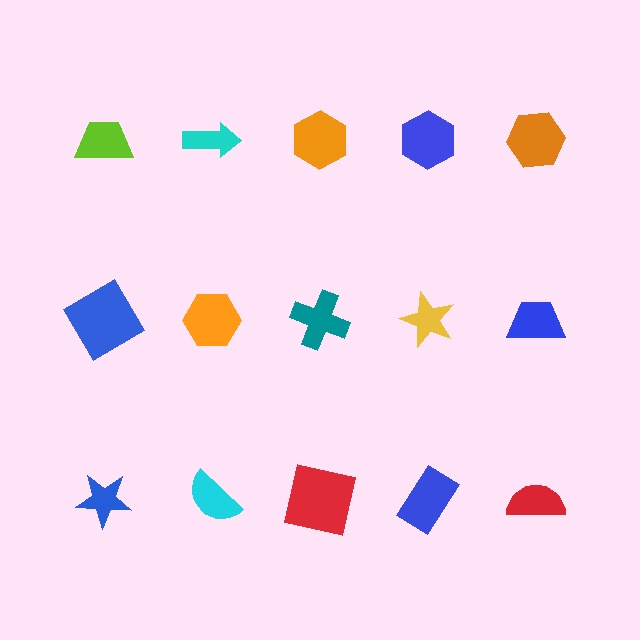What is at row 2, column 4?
A yellow star.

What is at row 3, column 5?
A red semicircle.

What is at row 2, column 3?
A teal cross.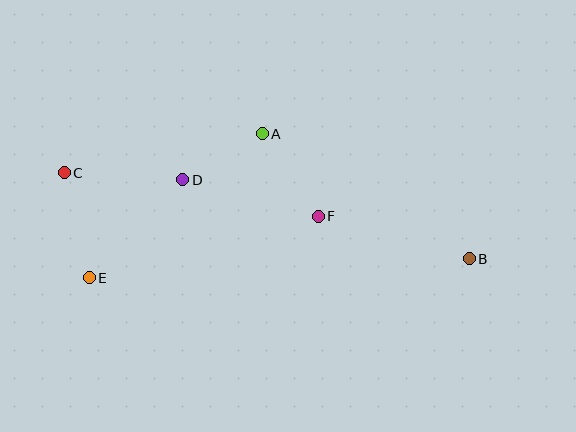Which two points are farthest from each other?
Points B and C are farthest from each other.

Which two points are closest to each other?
Points A and D are closest to each other.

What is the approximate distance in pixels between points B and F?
The distance between B and F is approximately 157 pixels.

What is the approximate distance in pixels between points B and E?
The distance between B and E is approximately 381 pixels.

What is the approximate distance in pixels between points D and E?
The distance between D and E is approximately 136 pixels.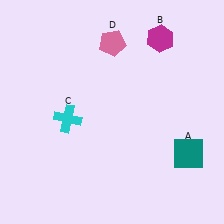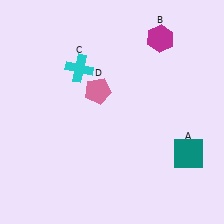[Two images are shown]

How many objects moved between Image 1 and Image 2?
2 objects moved between the two images.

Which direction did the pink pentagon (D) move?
The pink pentagon (D) moved down.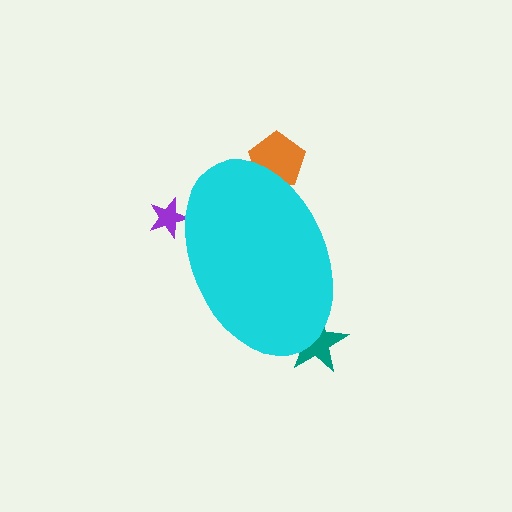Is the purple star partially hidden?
Yes, the purple star is partially hidden behind the cyan ellipse.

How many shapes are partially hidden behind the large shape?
3 shapes are partially hidden.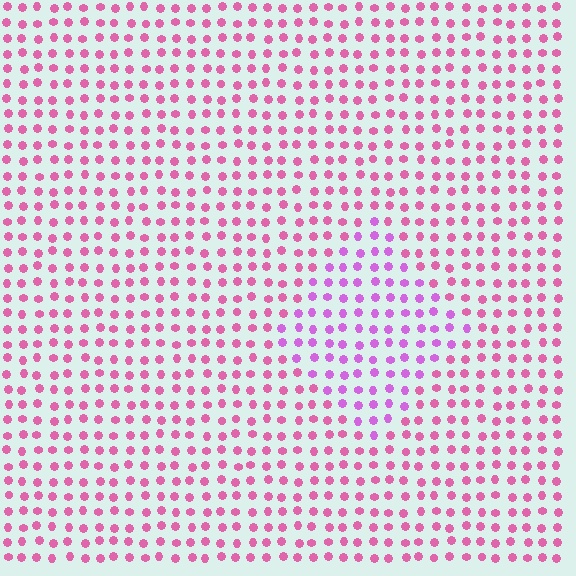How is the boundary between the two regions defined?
The boundary is defined purely by a slight shift in hue (about 33 degrees). Spacing, size, and orientation are identical on both sides.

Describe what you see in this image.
The image is filled with small pink elements in a uniform arrangement. A diamond-shaped region is visible where the elements are tinted to a slightly different hue, forming a subtle color boundary.